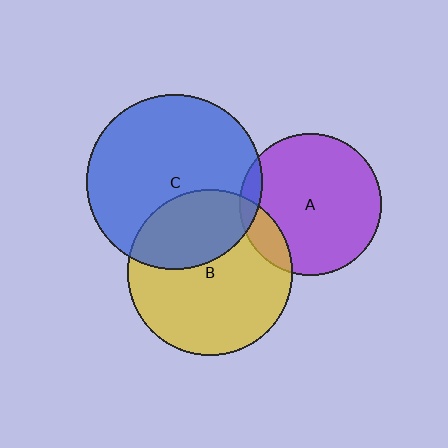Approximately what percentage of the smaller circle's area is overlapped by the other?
Approximately 5%.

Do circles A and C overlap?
Yes.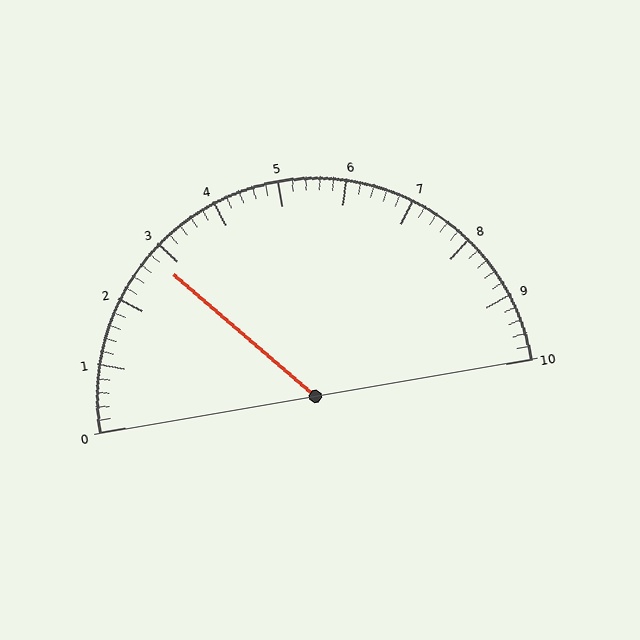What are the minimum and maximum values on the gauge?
The gauge ranges from 0 to 10.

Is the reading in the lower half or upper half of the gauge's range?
The reading is in the lower half of the range (0 to 10).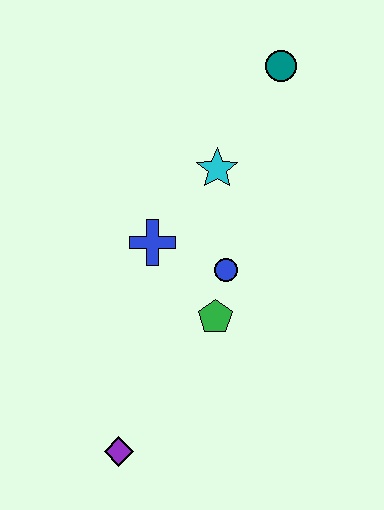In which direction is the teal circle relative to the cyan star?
The teal circle is above the cyan star.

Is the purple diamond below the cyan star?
Yes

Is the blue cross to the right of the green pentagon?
No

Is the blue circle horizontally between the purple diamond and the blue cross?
No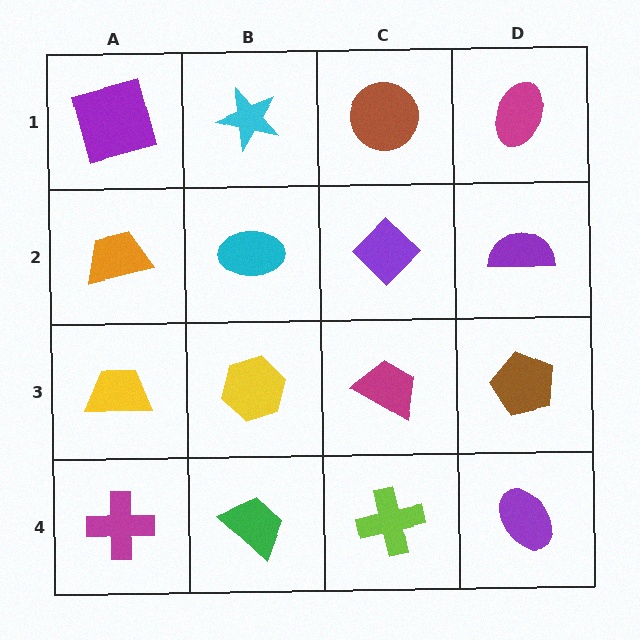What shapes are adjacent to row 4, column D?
A brown pentagon (row 3, column D), a lime cross (row 4, column C).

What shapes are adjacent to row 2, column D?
A magenta ellipse (row 1, column D), a brown pentagon (row 3, column D), a purple diamond (row 2, column C).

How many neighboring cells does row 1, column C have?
3.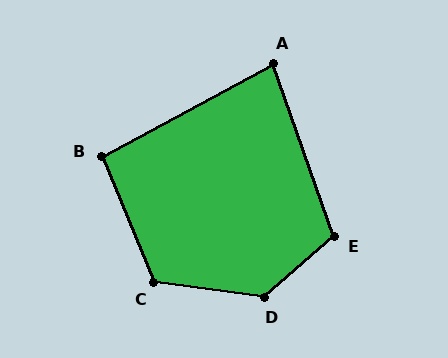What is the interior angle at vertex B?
Approximately 96 degrees (obtuse).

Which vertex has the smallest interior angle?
A, at approximately 81 degrees.